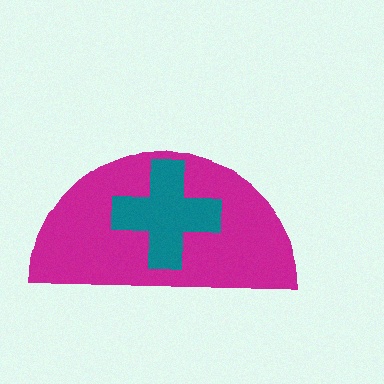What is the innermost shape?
The teal cross.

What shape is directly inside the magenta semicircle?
The teal cross.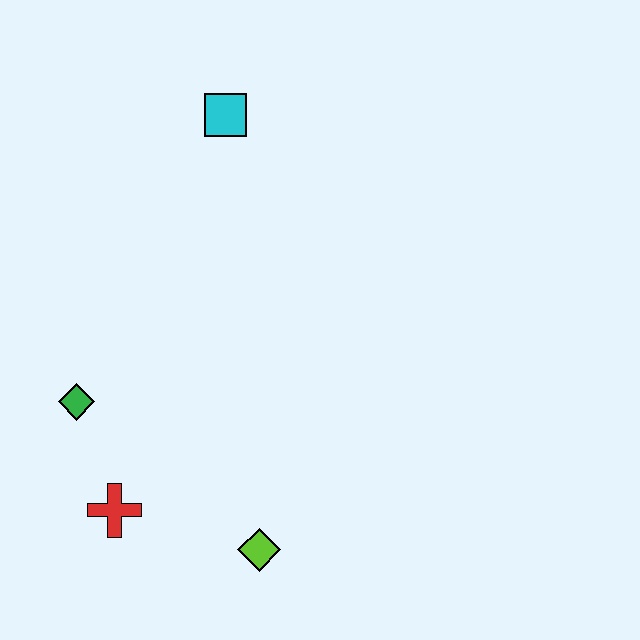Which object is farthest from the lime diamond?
The cyan square is farthest from the lime diamond.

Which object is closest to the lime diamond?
The red cross is closest to the lime diamond.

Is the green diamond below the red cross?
No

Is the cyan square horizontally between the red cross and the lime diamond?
Yes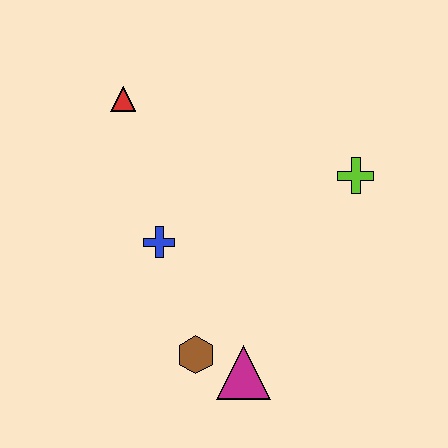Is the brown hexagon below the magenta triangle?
No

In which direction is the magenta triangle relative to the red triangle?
The magenta triangle is below the red triangle.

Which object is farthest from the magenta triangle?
The red triangle is farthest from the magenta triangle.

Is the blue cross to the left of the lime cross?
Yes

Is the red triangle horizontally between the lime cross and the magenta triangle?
No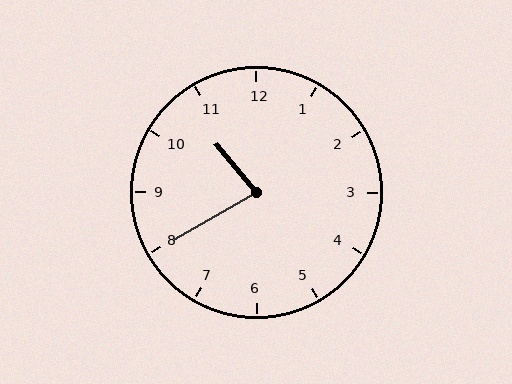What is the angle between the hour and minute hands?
Approximately 80 degrees.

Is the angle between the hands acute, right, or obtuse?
It is acute.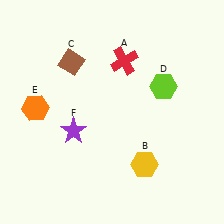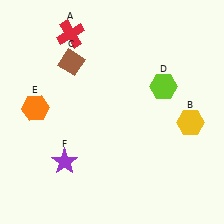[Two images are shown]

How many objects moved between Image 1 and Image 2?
3 objects moved between the two images.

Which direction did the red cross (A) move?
The red cross (A) moved left.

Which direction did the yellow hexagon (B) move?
The yellow hexagon (B) moved right.